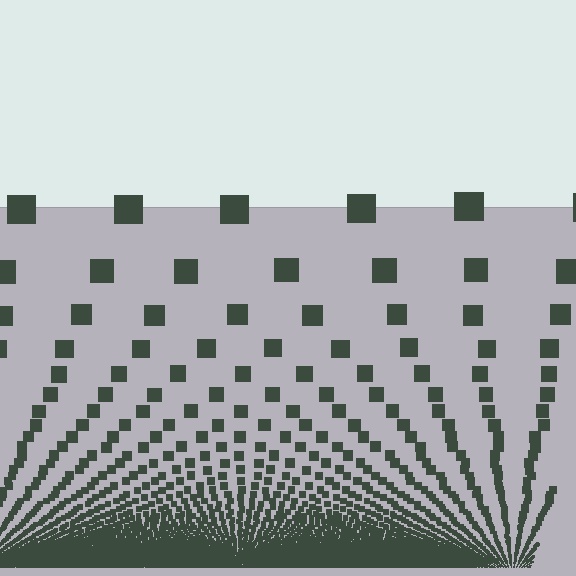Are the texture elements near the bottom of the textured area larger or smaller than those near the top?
Smaller. The gradient is inverted — elements near the bottom are smaller and denser.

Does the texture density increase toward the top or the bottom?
Density increases toward the bottom.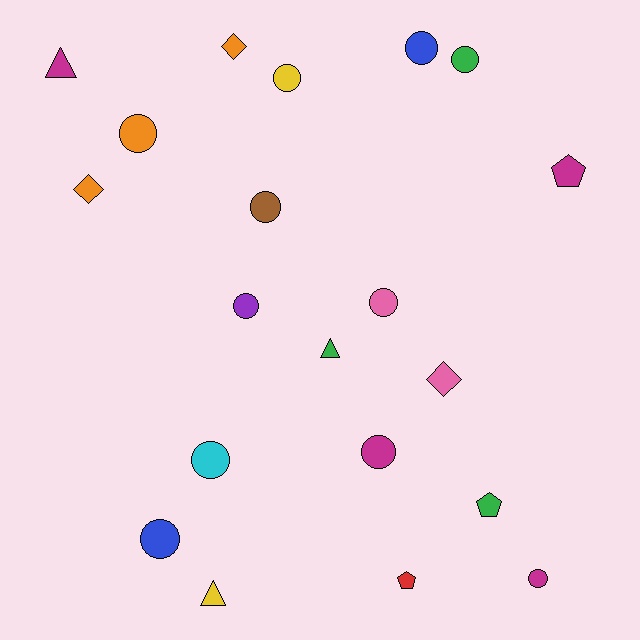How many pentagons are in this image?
There are 3 pentagons.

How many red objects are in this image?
There is 1 red object.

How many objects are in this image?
There are 20 objects.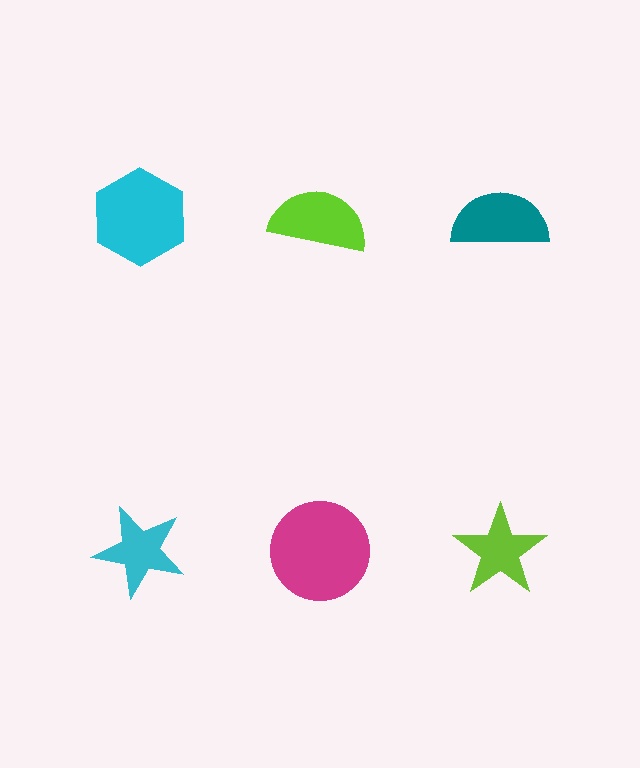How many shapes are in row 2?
3 shapes.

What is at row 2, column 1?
A cyan star.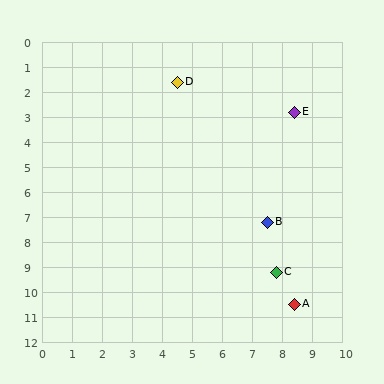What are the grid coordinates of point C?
Point C is at approximately (7.8, 9.2).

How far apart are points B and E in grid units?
Points B and E are about 4.5 grid units apart.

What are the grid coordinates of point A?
Point A is at approximately (8.4, 10.5).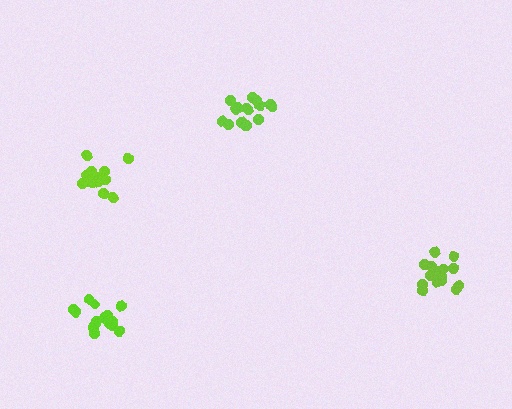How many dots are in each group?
Group 1: 15 dots, Group 2: 16 dots, Group 3: 14 dots, Group 4: 16 dots (61 total).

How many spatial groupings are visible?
There are 4 spatial groupings.